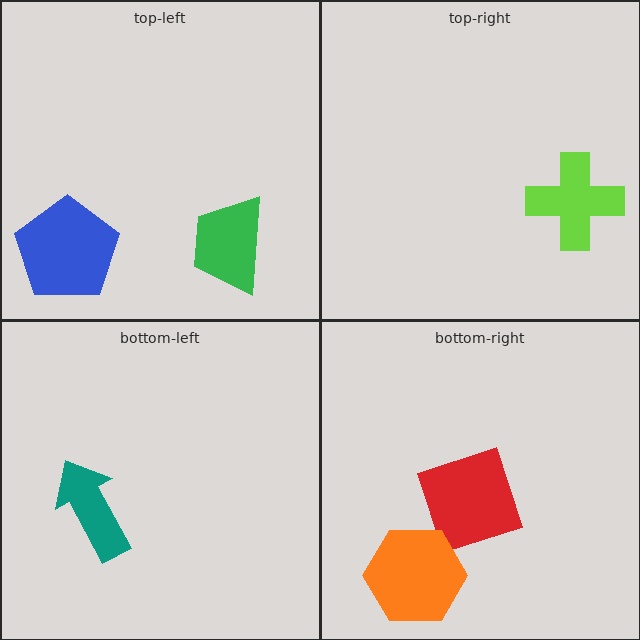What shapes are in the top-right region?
The lime cross.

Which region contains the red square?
The bottom-right region.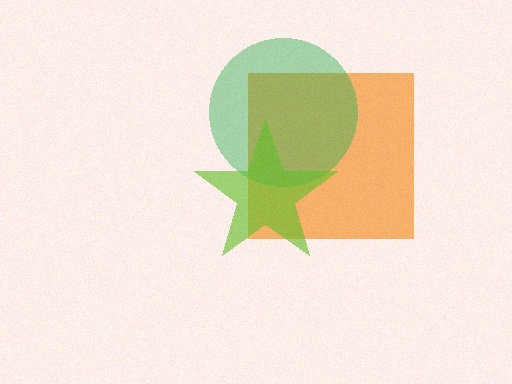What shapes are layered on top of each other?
The layered shapes are: an orange square, a green circle, a lime star.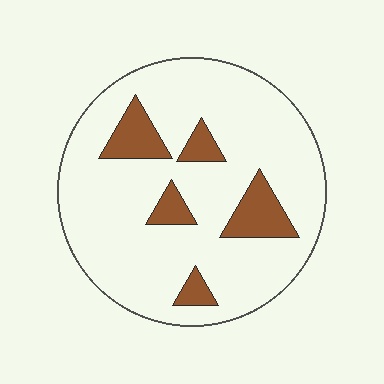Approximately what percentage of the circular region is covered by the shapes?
Approximately 15%.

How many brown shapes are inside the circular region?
5.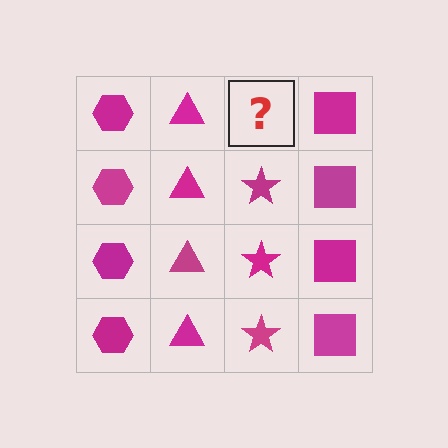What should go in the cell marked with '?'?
The missing cell should contain a magenta star.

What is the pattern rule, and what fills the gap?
The rule is that each column has a consistent shape. The gap should be filled with a magenta star.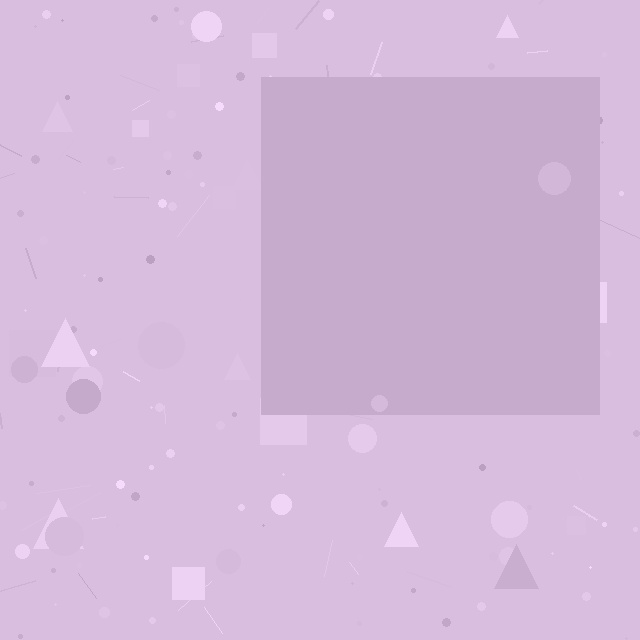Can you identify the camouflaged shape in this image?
The camouflaged shape is a square.